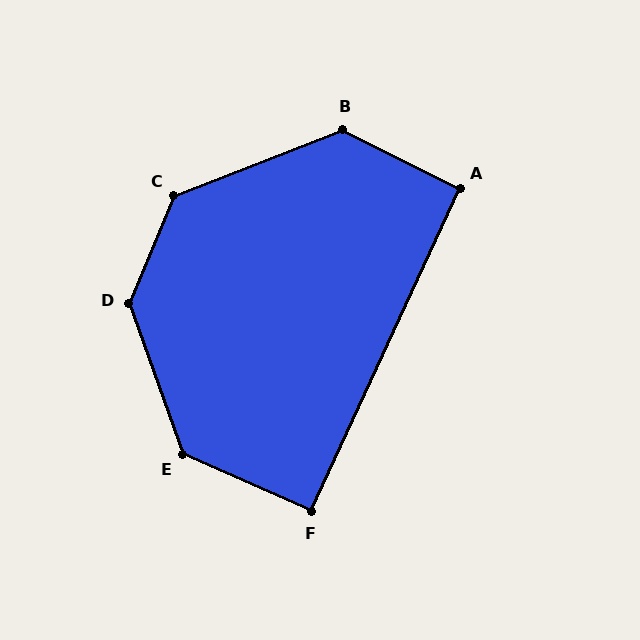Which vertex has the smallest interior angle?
F, at approximately 91 degrees.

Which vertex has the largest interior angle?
D, at approximately 138 degrees.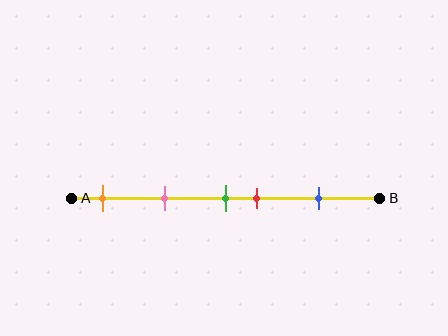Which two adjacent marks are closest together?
The green and red marks are the closest adjacent pair.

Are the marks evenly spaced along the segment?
No, the marks are not evenly spaced.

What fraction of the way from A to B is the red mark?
The red mark is approximately 60% (0.6) of the way from A to B.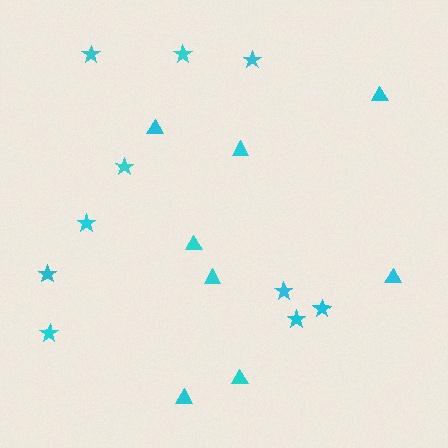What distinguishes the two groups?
There are 2 groups: one group of stars (10) and one group of triangles (8).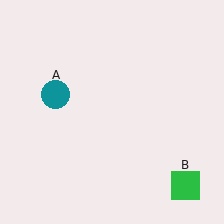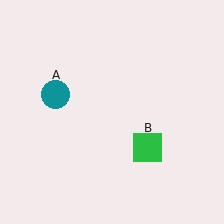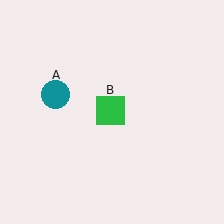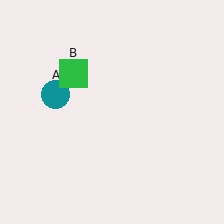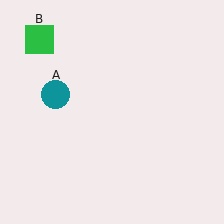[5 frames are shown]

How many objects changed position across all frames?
1 object changed position: green square (object B).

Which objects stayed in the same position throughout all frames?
Teal circle (object A) remained stationary.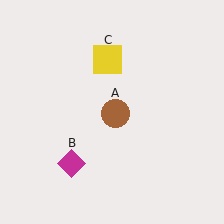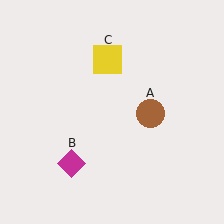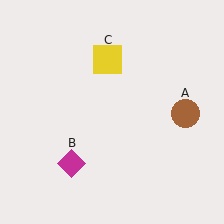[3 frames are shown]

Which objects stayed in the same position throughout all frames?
Magenta diamond (object B) and yellow square (object C) remained stationary.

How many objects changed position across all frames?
1 object changed position: brown circle (object A).